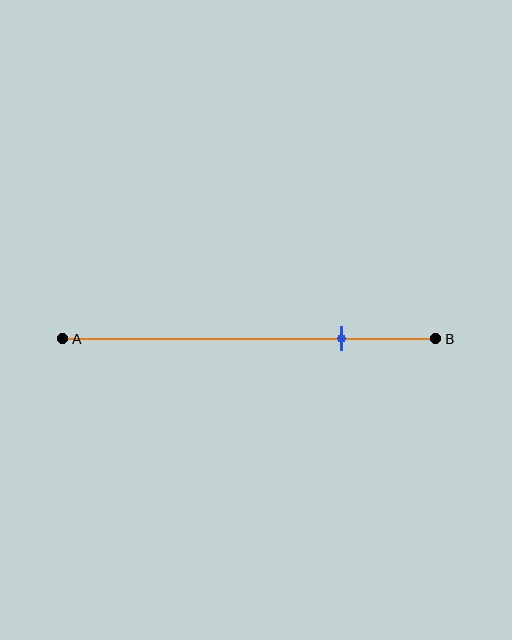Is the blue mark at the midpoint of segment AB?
No, the mark is at about 75% from A, not at the 50% midpoint.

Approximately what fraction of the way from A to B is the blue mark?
The blue mark is approximately 75% of the way from A to B.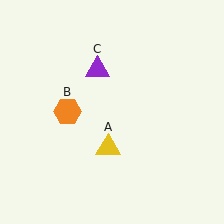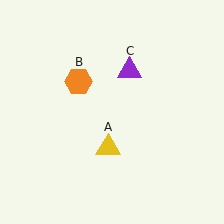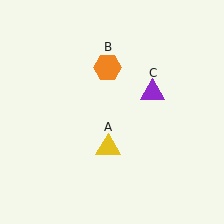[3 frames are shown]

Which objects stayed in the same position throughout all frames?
Yellow triangle (object A) remained stationary.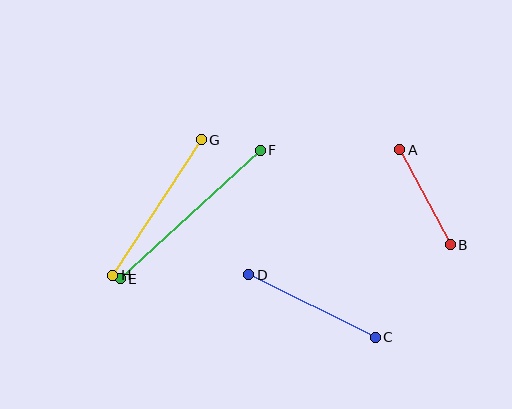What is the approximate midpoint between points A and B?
The midpoint is at approximately (425, 197) pixels.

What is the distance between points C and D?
The distance is approximately 141 pixels.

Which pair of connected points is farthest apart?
Points E and F are farthest apart.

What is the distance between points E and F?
The distance is approximately 190 pixels.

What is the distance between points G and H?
The distance is approximately 162 pixels.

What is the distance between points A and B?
The distance is approximately 107 pixels.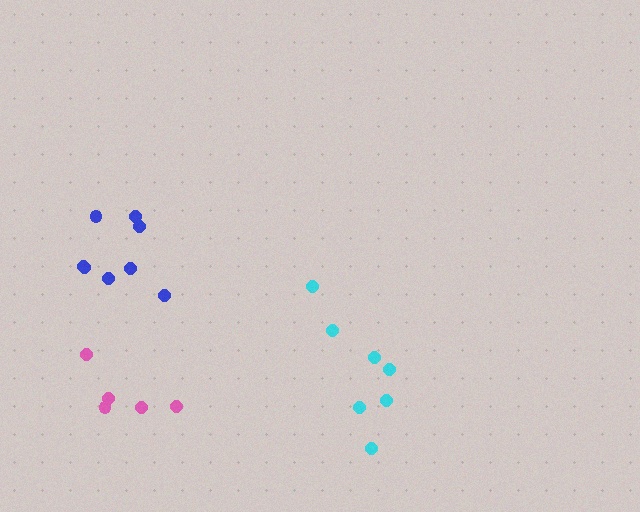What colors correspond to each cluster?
The clusters are colored: cyan, pink, blue.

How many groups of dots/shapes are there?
There are 3 groups.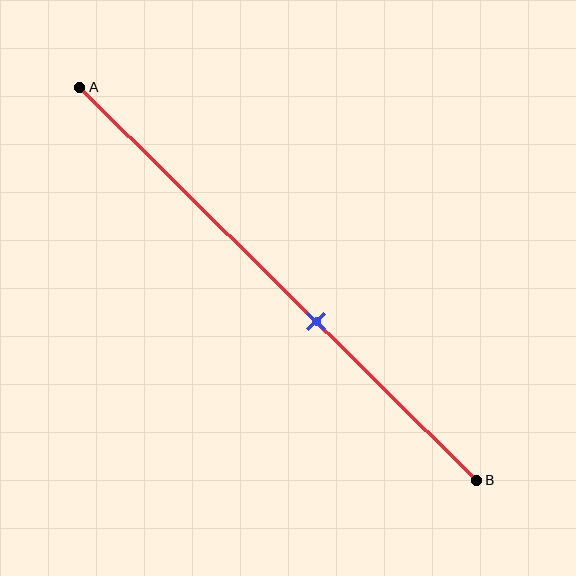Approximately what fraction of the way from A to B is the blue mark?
The blue mark is approximately 60% of the way from A to B.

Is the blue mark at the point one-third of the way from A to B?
No, the mark is at about 60% from A, not at the 33% one-third point.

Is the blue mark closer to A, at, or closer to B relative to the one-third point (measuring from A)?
The blue mark is closer to point B than the one-third point of segment AB.